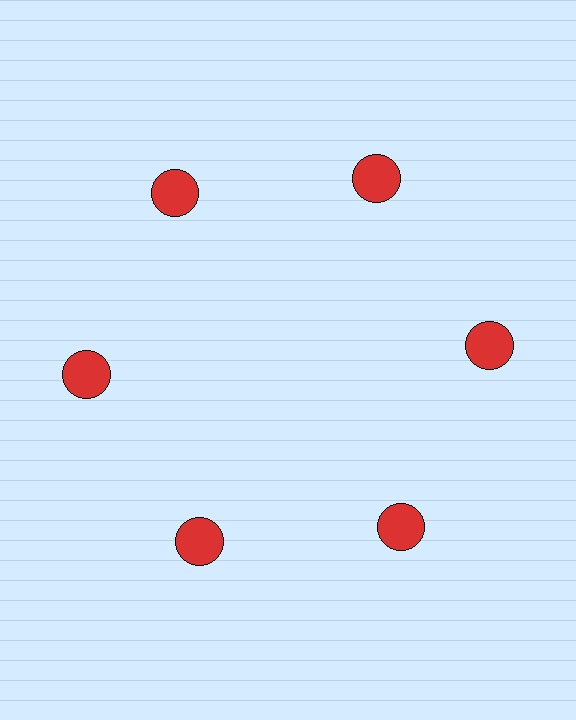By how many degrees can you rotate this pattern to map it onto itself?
The pattern maps onto itself every 60 degrees of rotation.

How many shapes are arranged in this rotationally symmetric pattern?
There are 6 shapes, arranged in 6 groups of 1.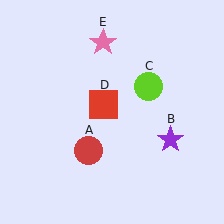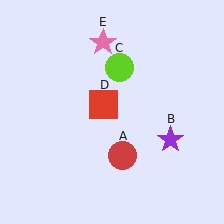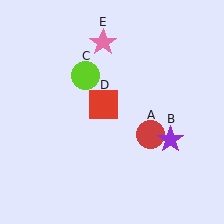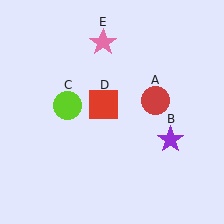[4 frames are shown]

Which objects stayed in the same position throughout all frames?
Purple star (object B) and red square (object D) and pink star (object E) remained stationary.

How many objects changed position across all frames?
2 objects changed position: red circle (object A), lime circle (object C).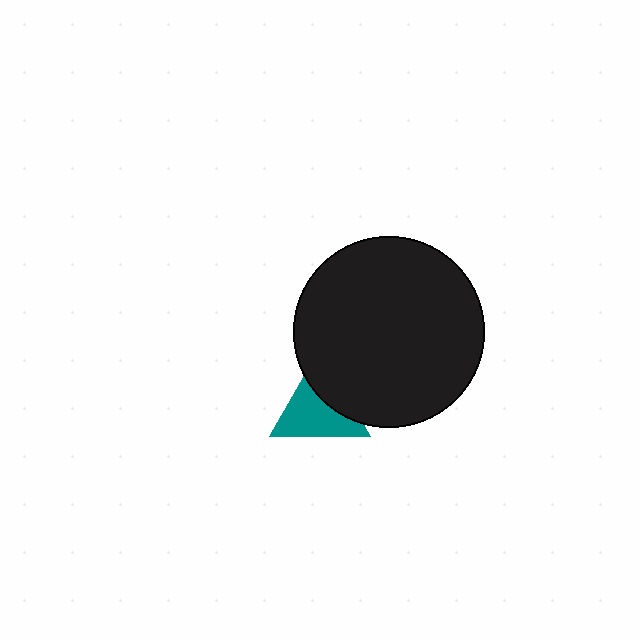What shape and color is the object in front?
The object in front is a black circle.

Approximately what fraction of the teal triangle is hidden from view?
Roughly 36% of the teal triangle is hidden behind the black circle.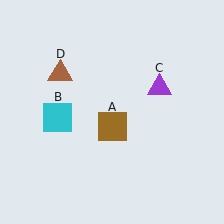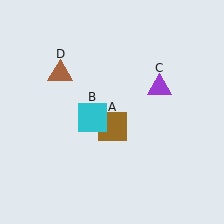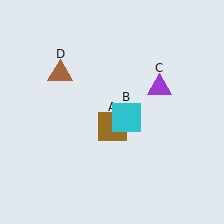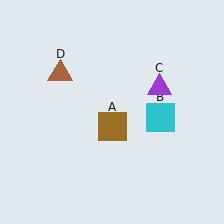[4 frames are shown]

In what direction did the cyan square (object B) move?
The cyan square (object B) moved right.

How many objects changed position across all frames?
1 object changed position: cyan square (object B).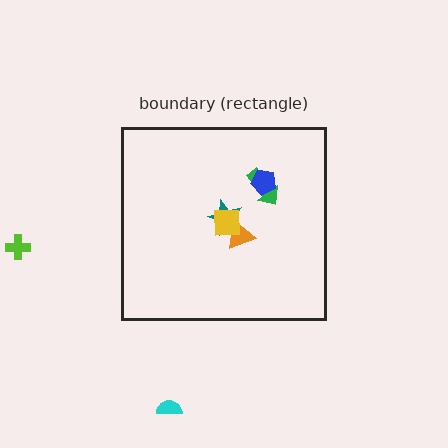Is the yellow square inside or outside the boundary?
Inside.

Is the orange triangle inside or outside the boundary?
Inside.